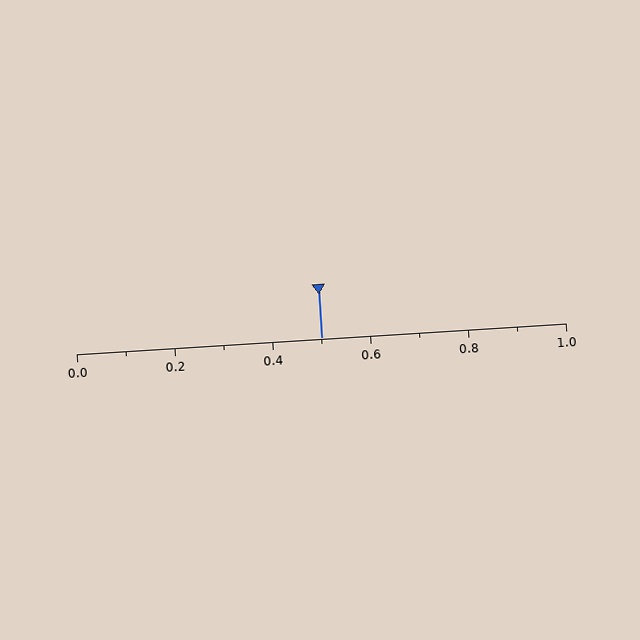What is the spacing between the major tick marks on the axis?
The major ticks are spaced 0.2 apart.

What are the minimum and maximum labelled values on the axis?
The axis runs from 0.0 to 1.0.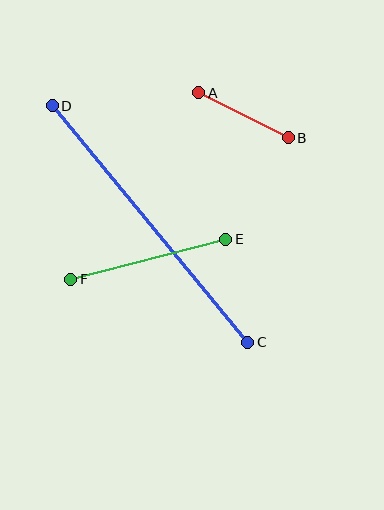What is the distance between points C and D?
The distance is approximately 307 pixels.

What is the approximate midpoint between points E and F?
The midpoint is at approximately (148, 259) pixels.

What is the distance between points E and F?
The distance is approximately 160 pixels.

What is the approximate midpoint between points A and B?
The midpoint is at approximately (243, 115) pixels.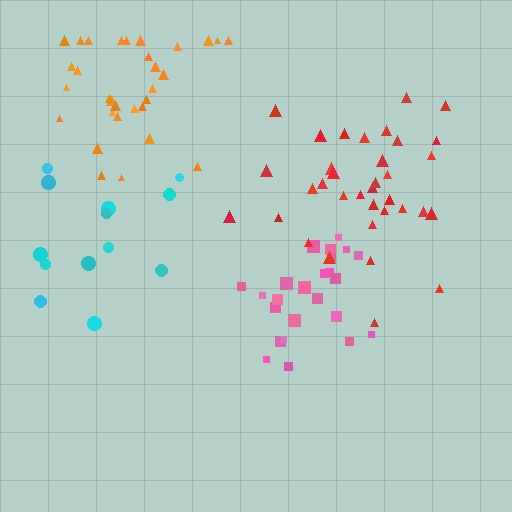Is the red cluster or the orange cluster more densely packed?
Orange.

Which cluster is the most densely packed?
Pink.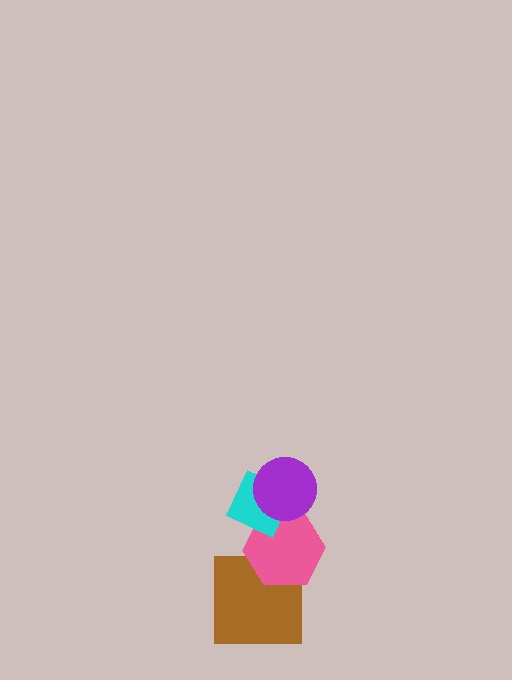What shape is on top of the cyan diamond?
The purple circle is on top of the cyan diamond.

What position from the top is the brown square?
The brown square is 4th from the top.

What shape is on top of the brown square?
The pink hexagon is on top of the brown square.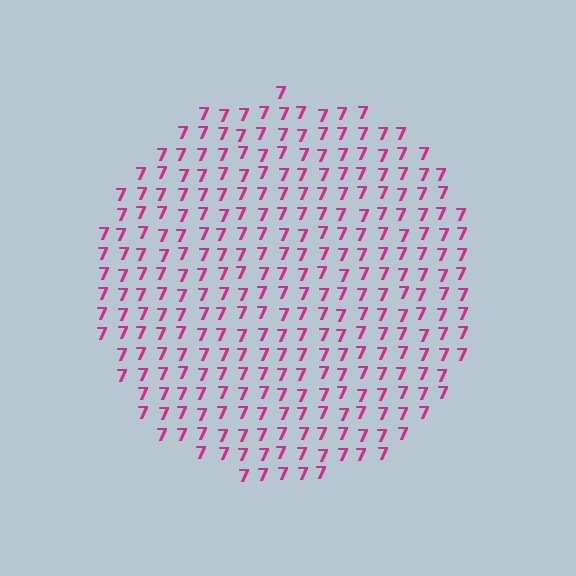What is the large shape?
The large shape is a circle.